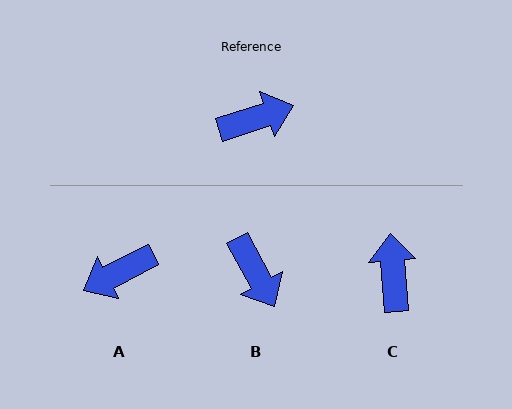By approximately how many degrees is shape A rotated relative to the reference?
Approximately 171 degrees clockwise.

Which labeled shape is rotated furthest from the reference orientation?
A, about 171 degrees away.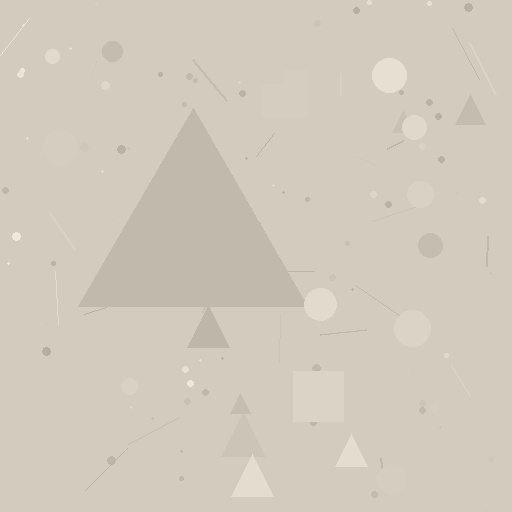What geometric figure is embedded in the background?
A triangle is embedded in the background.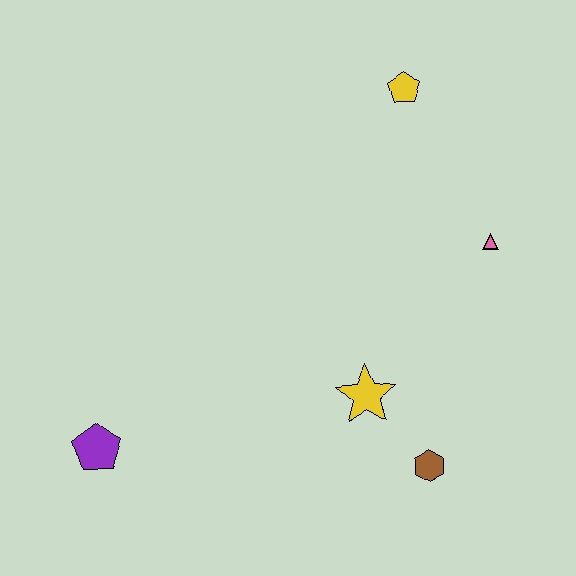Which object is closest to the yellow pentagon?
The pink triangle is closest to the yellow pentagon.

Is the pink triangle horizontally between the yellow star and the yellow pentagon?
No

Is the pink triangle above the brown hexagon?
Yes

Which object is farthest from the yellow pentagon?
The purple pentagon is farthest from the yellow pentagon.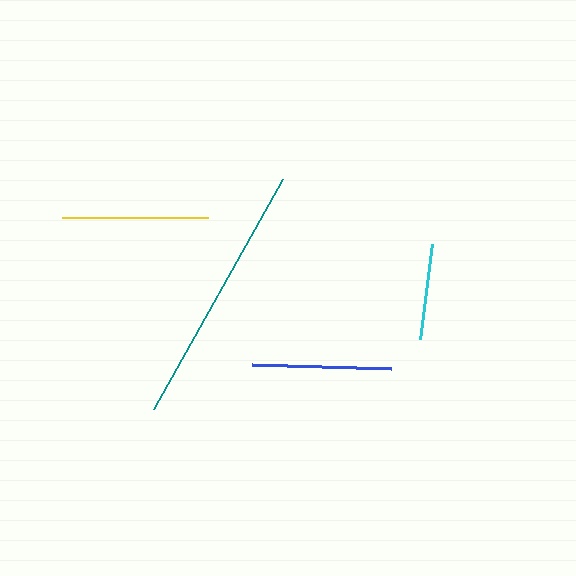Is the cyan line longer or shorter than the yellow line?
The yellow line is longer than the cyan line.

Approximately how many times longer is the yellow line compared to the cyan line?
The yellow line is approximately 1.5 times the length of the cyan line.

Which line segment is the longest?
The teal line is the longest at approximately 264 pixels.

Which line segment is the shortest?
The cyan line is the shortest at approximately 95 pixels.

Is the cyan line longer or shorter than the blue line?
The blue line is longer than the cyan line.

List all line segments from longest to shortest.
From longest to shortest: teal, yellow, blue, cyan.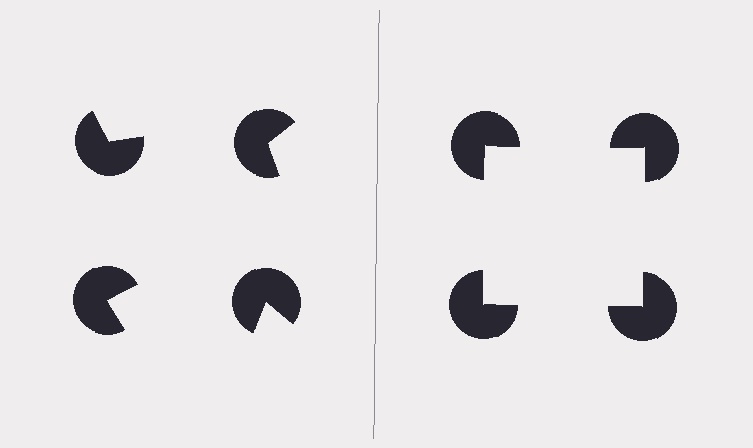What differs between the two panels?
The pac-man discs are positioned identically on both sides; only the wedge orientations differ. On the right they align to a square; on the left they are misaligned.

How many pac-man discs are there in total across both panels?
8 — 4 on each side.